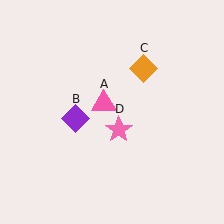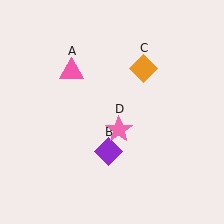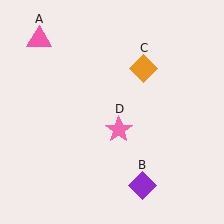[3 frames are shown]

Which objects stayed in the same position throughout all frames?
Orange diamond (object C) and pink star (object D) remained stationary.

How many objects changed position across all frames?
2 objects changed position: pink triangle (object A), purple diamond (object B).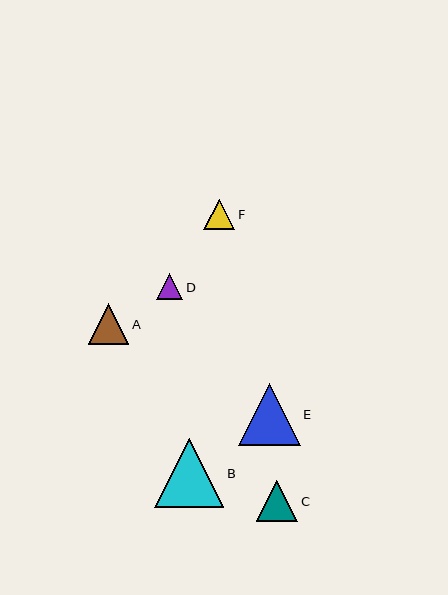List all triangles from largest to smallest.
From largest to smallest: B, E, C, A, F, D.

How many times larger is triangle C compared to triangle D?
Triangle C is approximately 1.6 times the size of triangle D.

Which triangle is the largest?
Triangle B is the largest with a size of approximately 69 pixels.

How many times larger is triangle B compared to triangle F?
Triangle B is approximately 2.3 times the size of triangle F.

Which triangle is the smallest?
Triangle D is the smallest with a size of approximately 27 pixels.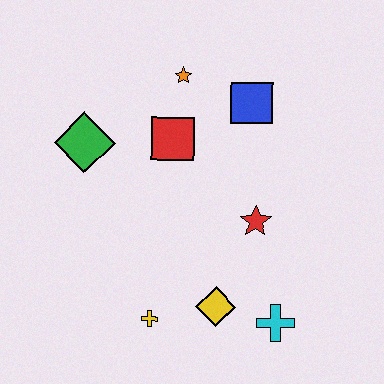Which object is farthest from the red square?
The cyan cross is farthest from the red square.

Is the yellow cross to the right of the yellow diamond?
No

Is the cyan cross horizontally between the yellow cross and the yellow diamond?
No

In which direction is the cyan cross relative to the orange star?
The cyan cross is below the orange star.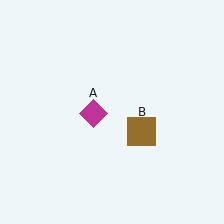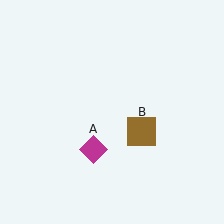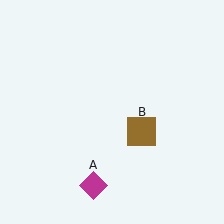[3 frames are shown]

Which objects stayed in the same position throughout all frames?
Brown square (object B) remained stationary.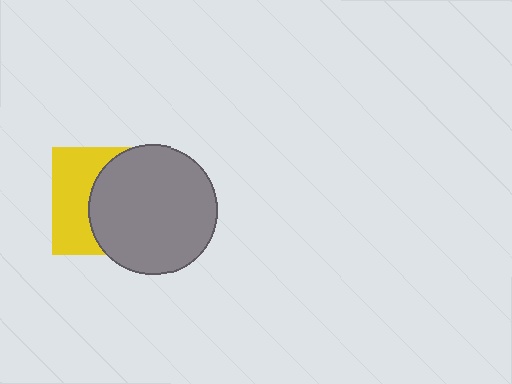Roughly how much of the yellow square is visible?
A small part of it is visible (roughly 43%).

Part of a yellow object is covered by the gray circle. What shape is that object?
It is a square.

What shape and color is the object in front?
The object in front is a gray circle.